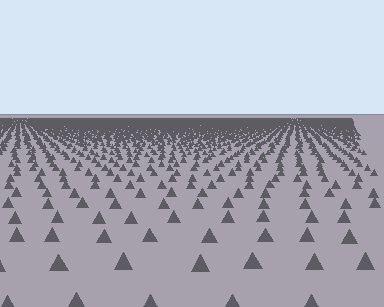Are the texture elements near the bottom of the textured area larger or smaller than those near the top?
Larger. Near the bottom, elements are closer to the viewer and appear at a bigger on-screen size.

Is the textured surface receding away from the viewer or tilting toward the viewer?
The surface is receding away from the viewer. Texture elements get smaller and denser toward the top.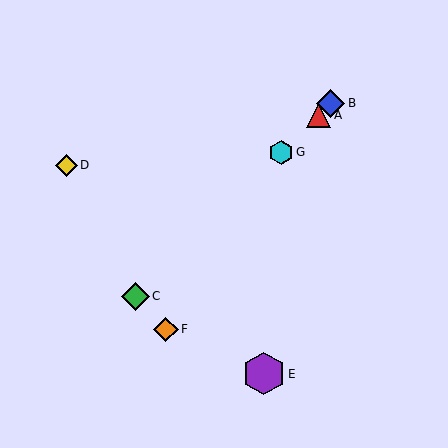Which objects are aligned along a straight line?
Objects A, B, C, G are aligned along a straight line.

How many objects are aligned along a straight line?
4 objects (A, B, C, G) are aligned along a straight line.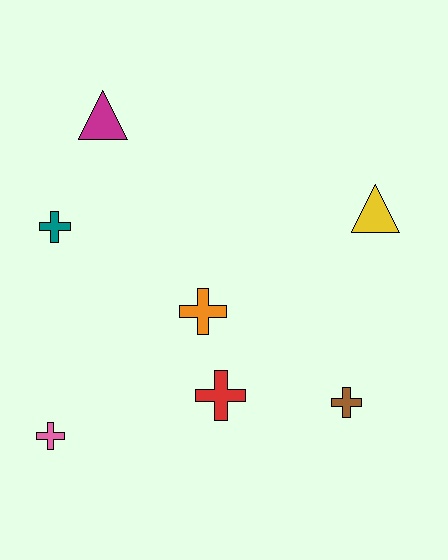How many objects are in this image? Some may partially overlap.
There are 7 objects.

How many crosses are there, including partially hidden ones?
There are 5 crosses.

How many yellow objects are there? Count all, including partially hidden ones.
There is 1 yellow object.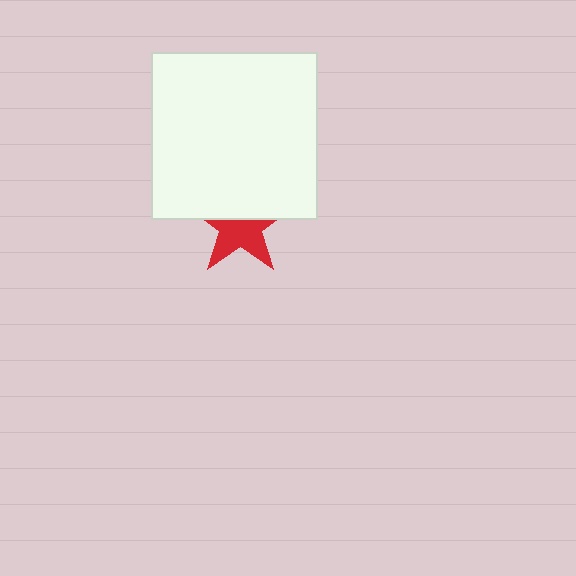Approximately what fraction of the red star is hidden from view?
Roughly 45% of the red star is hidden behind the white square.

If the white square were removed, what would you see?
You would see the complete red star.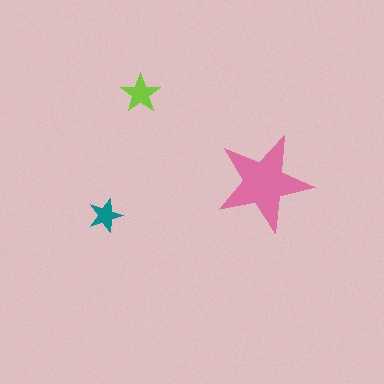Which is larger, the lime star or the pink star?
The pink one.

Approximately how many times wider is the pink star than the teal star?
About 3 times wider.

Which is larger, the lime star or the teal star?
The lime one.